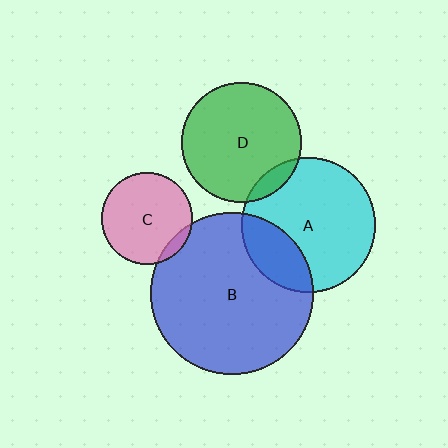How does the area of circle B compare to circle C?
Approximately 3.1 times.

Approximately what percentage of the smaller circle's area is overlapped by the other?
Approximately 25%.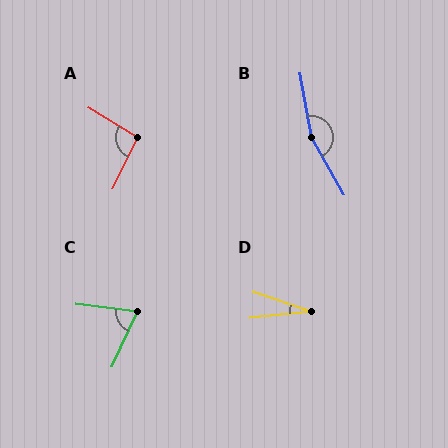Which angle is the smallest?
D, at approximately 24 degrees.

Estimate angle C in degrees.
Approximately 72 degrees.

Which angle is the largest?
B, at approximately 161 degrees.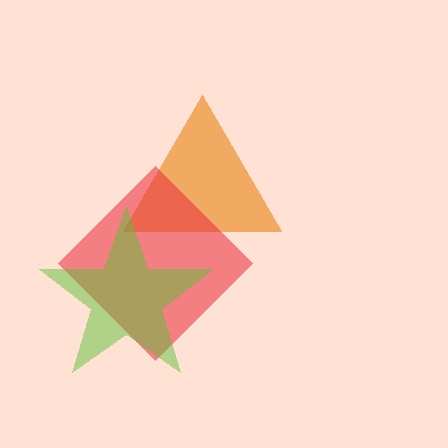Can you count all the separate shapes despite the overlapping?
Yes, there are 3 separate shapes.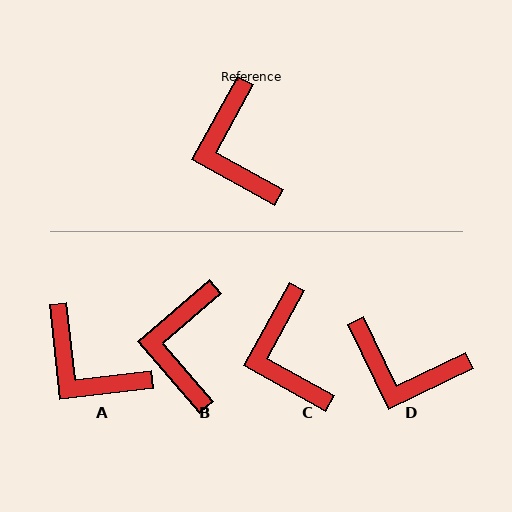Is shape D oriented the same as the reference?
No, it is off by about 55 degrees.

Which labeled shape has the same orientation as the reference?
C.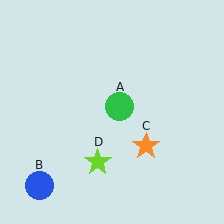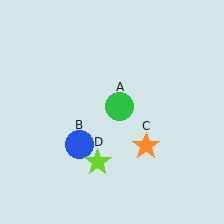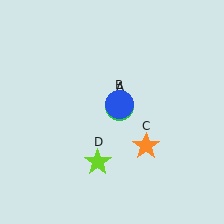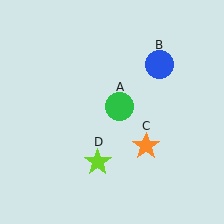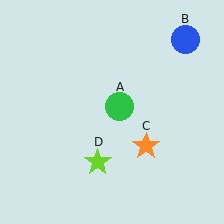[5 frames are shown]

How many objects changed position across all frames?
1 object changed position: blue circle (object B).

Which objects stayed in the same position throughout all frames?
Green circle (object A) and orange star (object C) and lime star (object D) remained stationary.